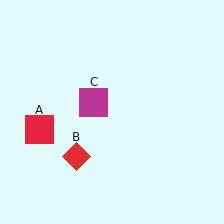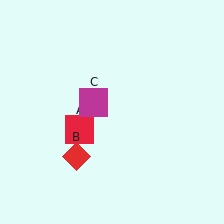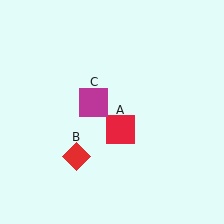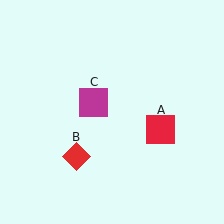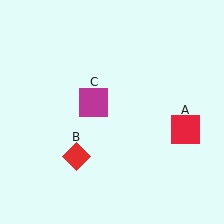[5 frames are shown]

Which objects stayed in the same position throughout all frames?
Red diamond (object B) and magenta square (object C) remained stationary.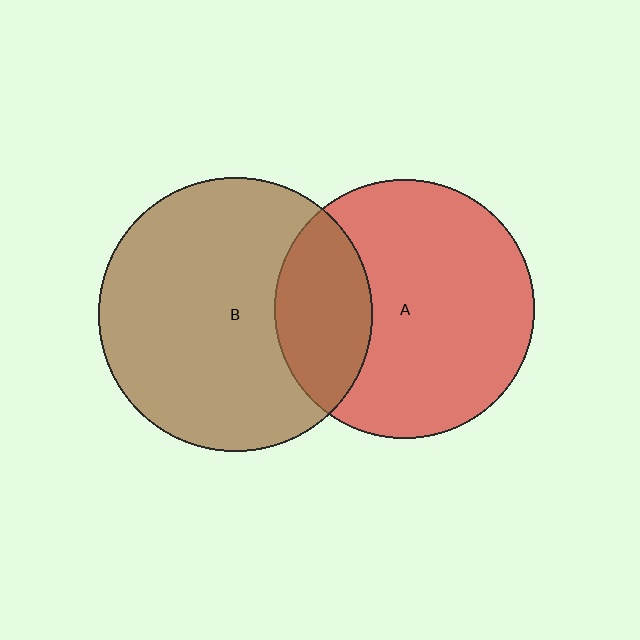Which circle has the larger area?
Circle B (brown).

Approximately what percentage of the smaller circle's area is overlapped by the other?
Approximately 25%.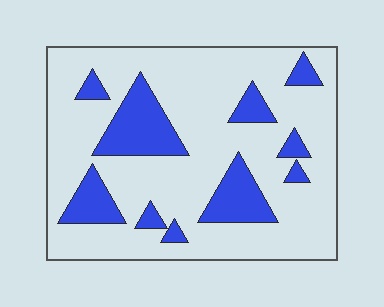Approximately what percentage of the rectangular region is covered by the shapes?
Approximately 20%.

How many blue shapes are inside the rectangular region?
10.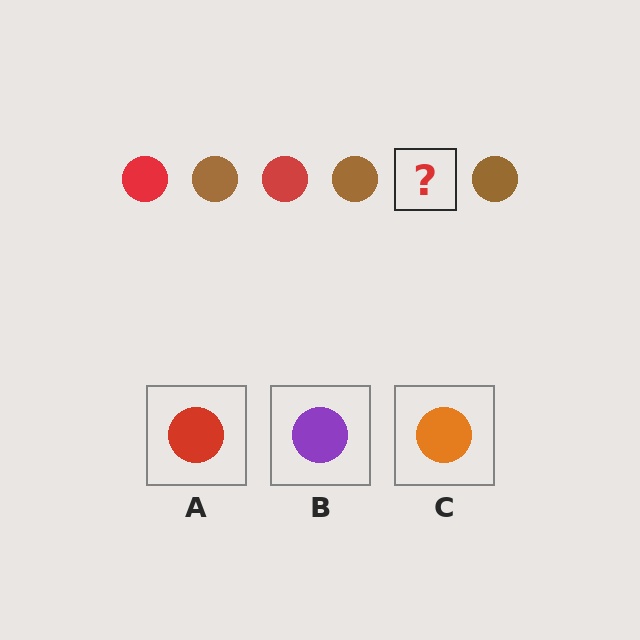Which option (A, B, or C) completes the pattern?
A.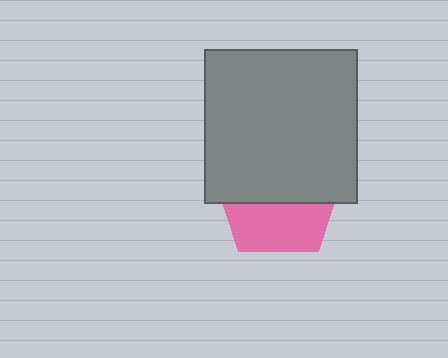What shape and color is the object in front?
The object in front is a gray square.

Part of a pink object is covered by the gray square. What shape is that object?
It is a pentagon.